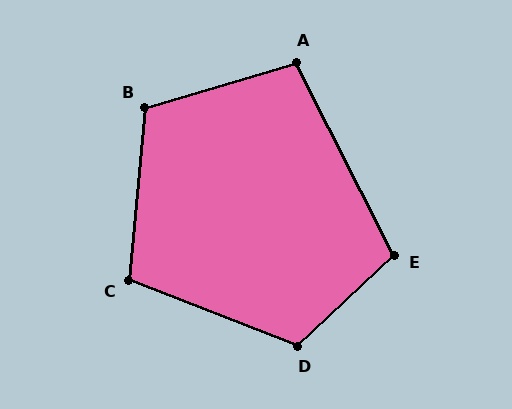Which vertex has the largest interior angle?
D, at approximately 116 degrees.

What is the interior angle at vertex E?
Approximately 106 degrees (obtuse).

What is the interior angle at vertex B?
Approximately 112 degrees (obtuse).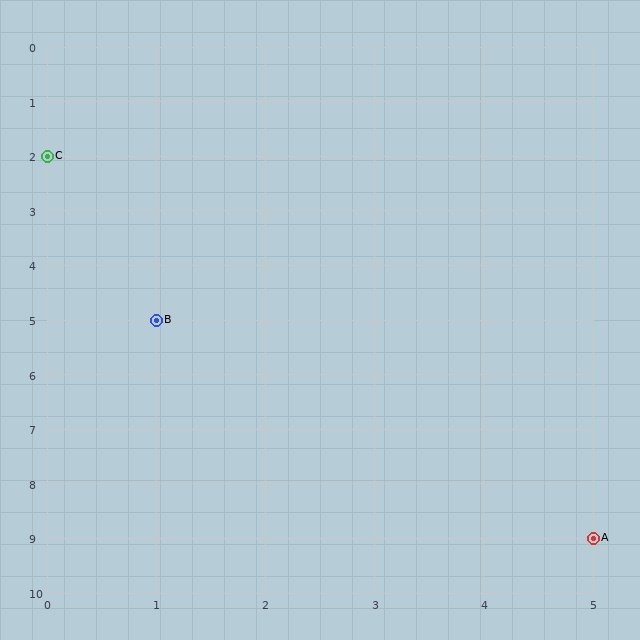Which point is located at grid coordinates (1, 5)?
Point B is at (1, 5).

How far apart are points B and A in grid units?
Points B and A are 4 columns and 4 rows apart (about 5.7 grid units diagonally).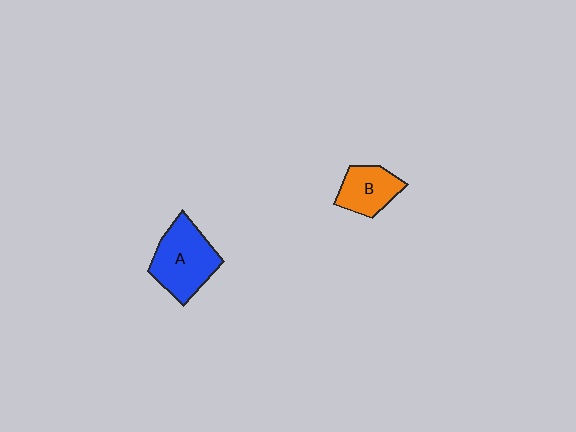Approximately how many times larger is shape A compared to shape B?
Approximately 1.6 times.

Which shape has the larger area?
Shape A (blue).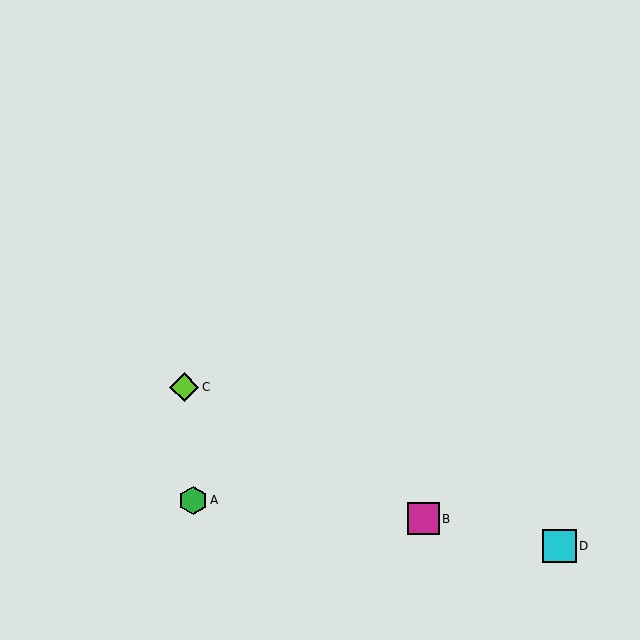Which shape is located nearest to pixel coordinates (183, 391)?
The lime diamond (labeled C) at (184, 387) is nearest to that location.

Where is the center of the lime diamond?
The center of the lime diamond is at (184, 387).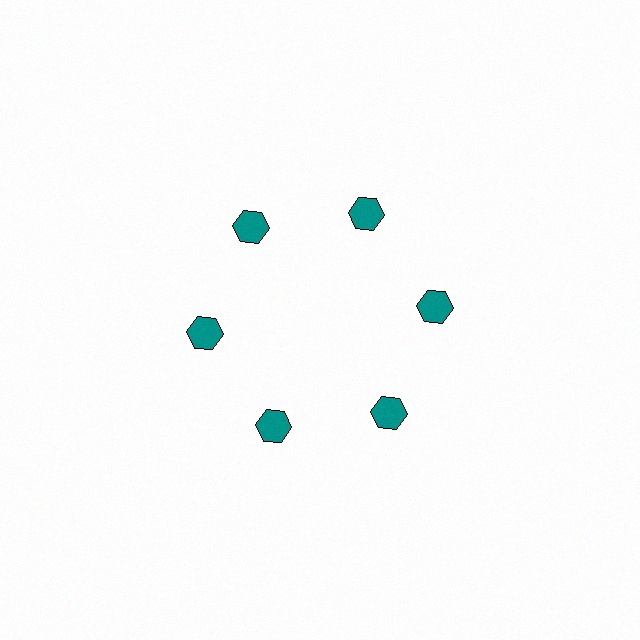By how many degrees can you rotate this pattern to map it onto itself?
The pattern maps onto itself every 60 degrees of rotation.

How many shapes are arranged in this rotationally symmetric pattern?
There are 6 shapes, arranged in 6 groups of 1.